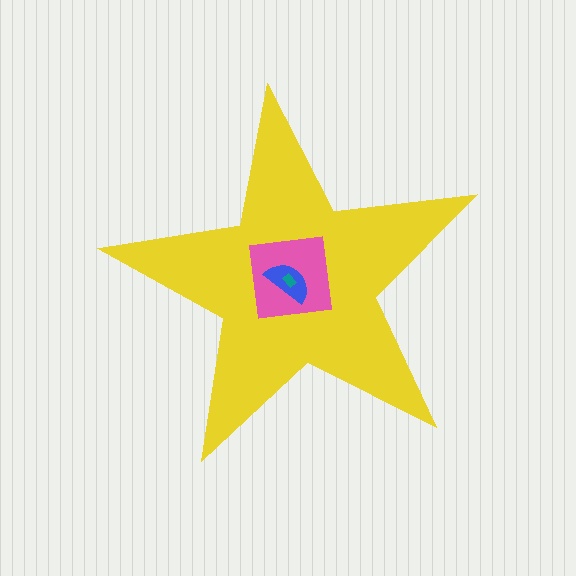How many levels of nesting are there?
4.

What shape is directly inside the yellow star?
The pink square.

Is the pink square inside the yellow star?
Yes.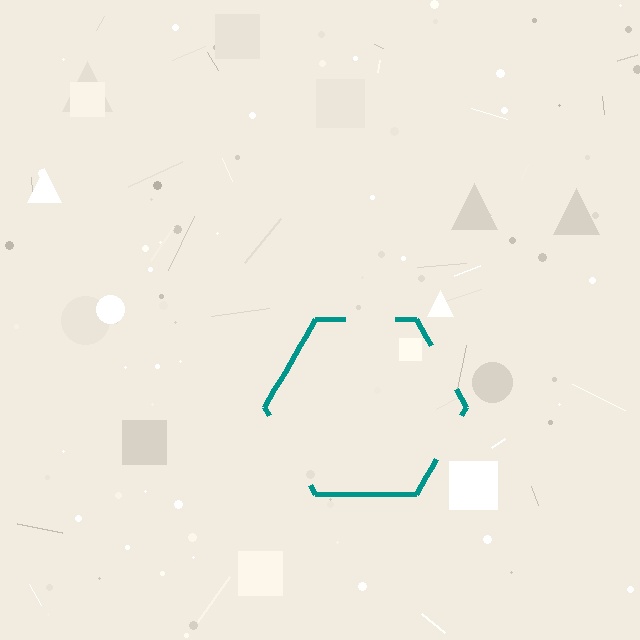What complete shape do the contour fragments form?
The contour fragments form a hexagon.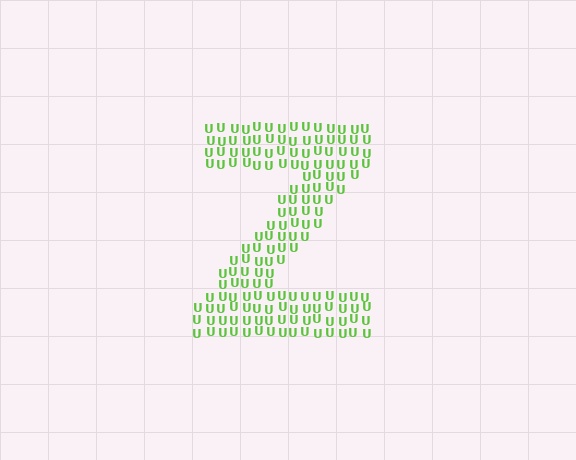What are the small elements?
The small elements are letter U's.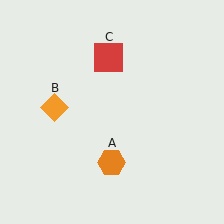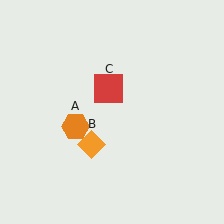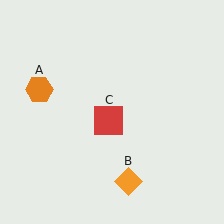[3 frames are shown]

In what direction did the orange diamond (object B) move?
The orange diamond (object B) moved down and to the right.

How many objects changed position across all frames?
3 objects changed position: orange hexagon (object A), orange diamond (object B), red square (object C).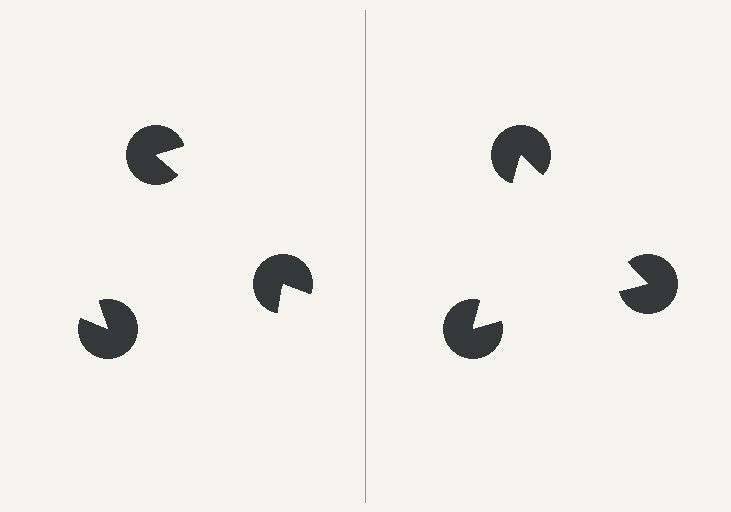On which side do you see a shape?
An illusory triangle appears on the right side. On the left side the wedge cuts are rotated, so no coherent shape forms.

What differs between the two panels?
The pac-man discs are positioned identically on both sides; only the wedge orientations differ. On the right they align to a triangle; on the left they are misaligned.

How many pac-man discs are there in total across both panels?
6 — 3 on each side.